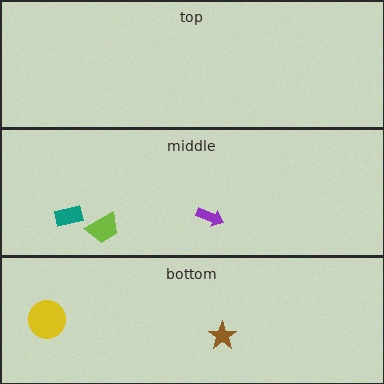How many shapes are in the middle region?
3.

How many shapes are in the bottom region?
2.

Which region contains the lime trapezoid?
The middle region.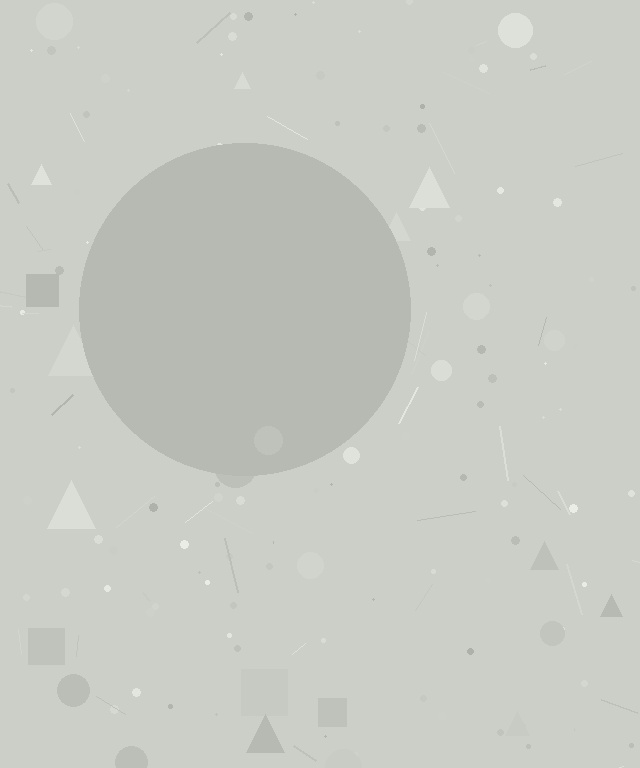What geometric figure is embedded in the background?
A circle is embedded in the background.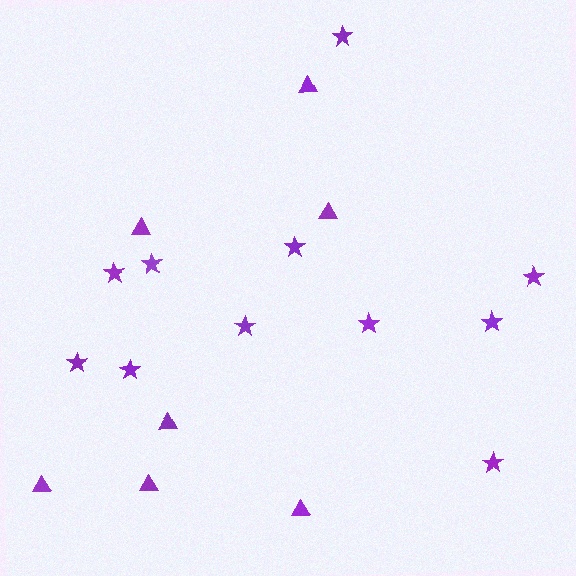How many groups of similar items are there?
There are 2 groups: one group of triangles (7) and one group of stars (11).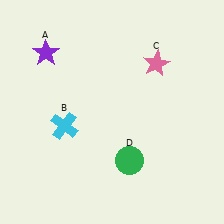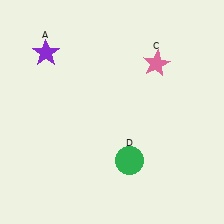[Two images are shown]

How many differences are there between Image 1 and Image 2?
There is 1 difference between the two images.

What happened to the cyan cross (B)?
The cyan cross (B) was removed in Image 2. It was in the bottom-left area of Image 1.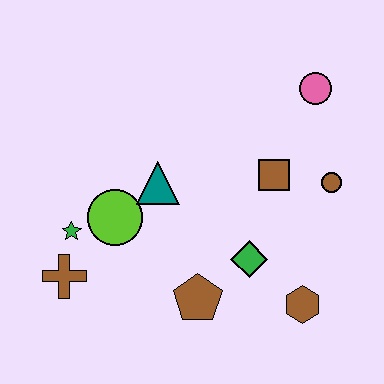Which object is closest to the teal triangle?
The lime circle is closest to the teal triangle.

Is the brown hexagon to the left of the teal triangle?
No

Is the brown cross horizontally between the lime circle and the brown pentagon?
No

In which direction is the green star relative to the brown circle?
The green star is to the left of the brown circle.